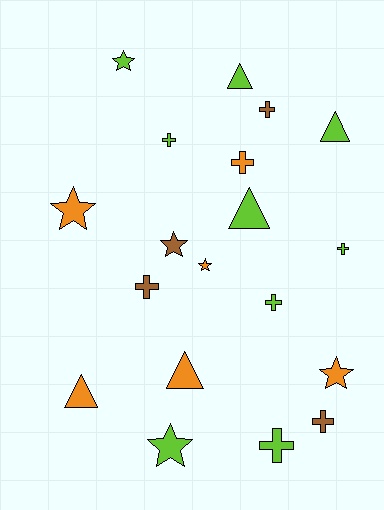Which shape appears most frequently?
Cross, with 8 objects.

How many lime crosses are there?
There are 4 lime crosses.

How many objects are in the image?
There are 19 objects.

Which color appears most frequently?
Lime, with 9 objects.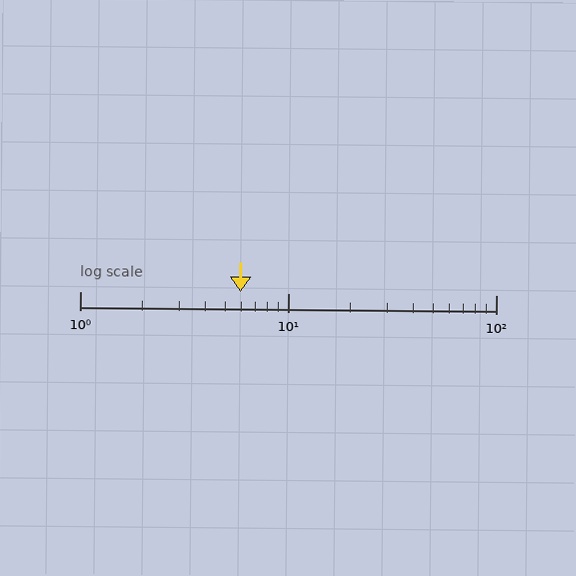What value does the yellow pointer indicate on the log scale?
The pointer indicates approximately 5.9.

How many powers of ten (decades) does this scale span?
The scale spans 2 decades, from 1 to 100.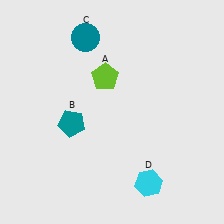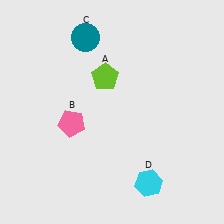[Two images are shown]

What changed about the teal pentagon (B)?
In Image 1, B is teal. In Image 2, it changed to pink.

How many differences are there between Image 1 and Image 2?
There is 1 difference between the two images.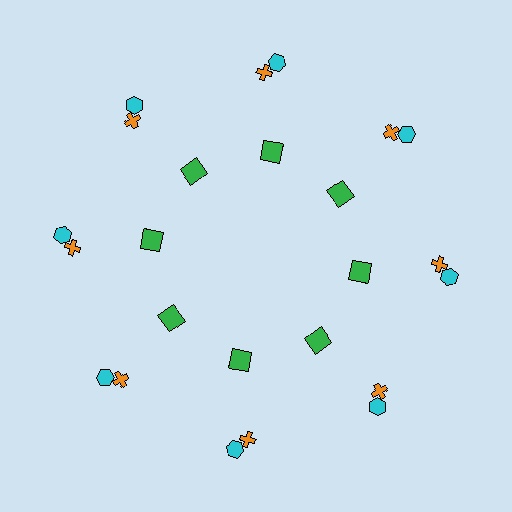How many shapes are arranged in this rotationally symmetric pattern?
There are 24 shapes, arranged in 8 groups of 3.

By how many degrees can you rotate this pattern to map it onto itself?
The pattern maps onto itself every 45 degrees of rotation.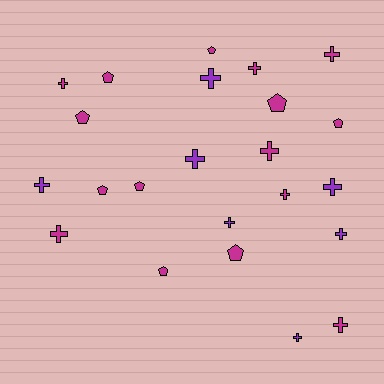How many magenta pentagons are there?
There are 9 magenta pentagons.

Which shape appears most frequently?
Cross, with 14 objects.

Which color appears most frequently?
Magenta, with 16 objects.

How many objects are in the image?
There are 23 objects.